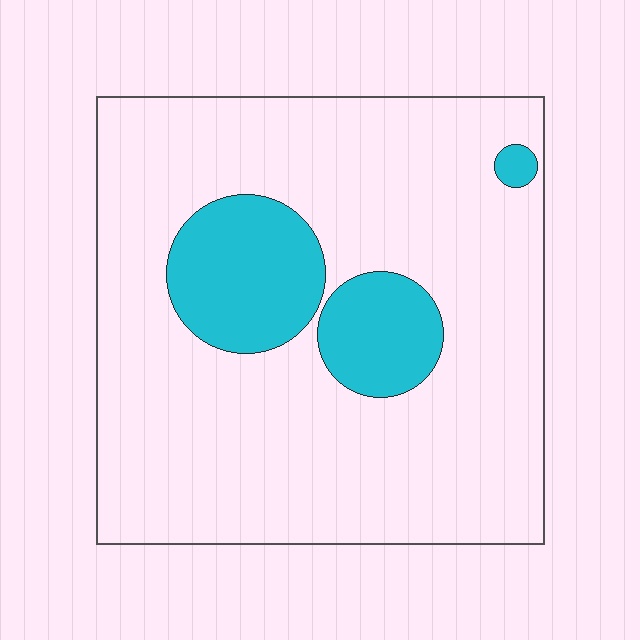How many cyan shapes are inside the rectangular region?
3.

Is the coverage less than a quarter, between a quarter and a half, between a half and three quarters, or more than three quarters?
Less than a quarter.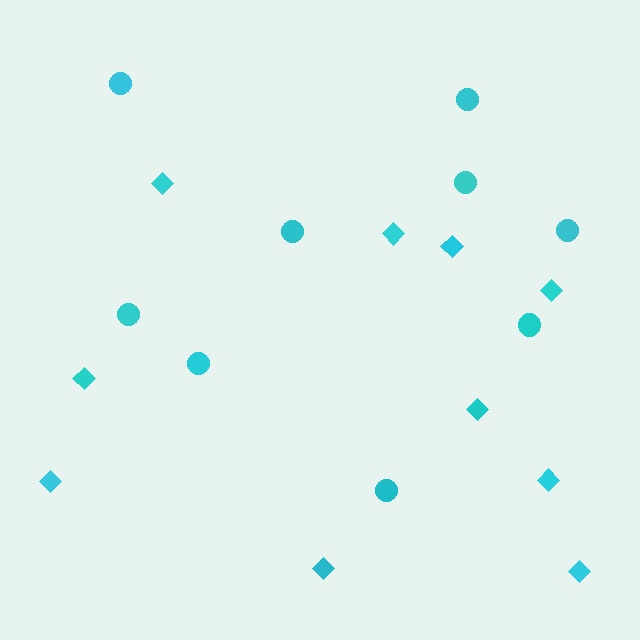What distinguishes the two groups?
There are 2 groups: one group of diamonds (10) and one group of circles (9).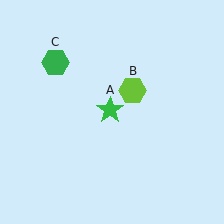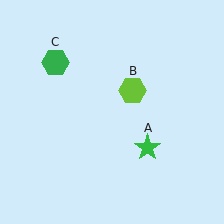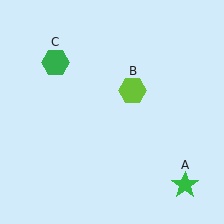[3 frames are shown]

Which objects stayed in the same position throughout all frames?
Lime hexagon (object B) and green hexagon (object C) remained stationary.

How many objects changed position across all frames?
1 object changed position: green star (object A).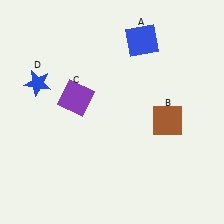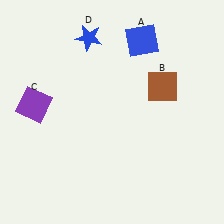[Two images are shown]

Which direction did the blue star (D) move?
The blue star (D) moved right.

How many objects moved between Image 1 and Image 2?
3 objects moved between the two images.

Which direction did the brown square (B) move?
The brown square (B) moved up.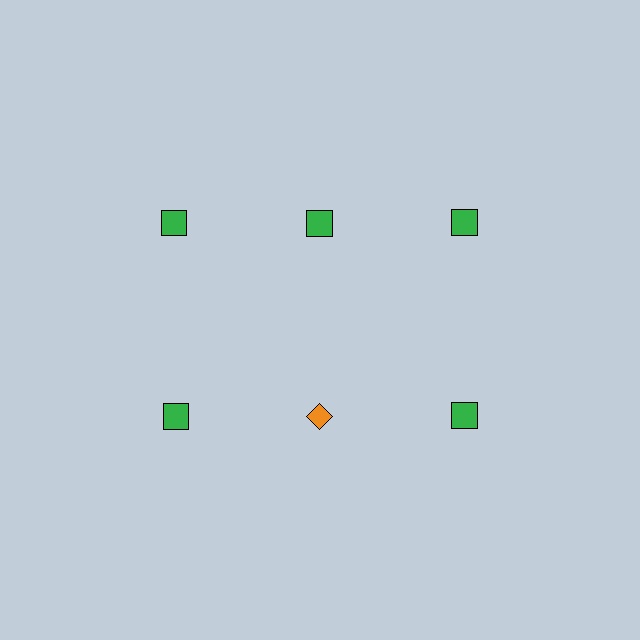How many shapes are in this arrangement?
There are 6 shapes arranged in a grid pattern.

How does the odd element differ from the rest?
It differs in both color (orange instead of green) and shape (diamond instead of square).